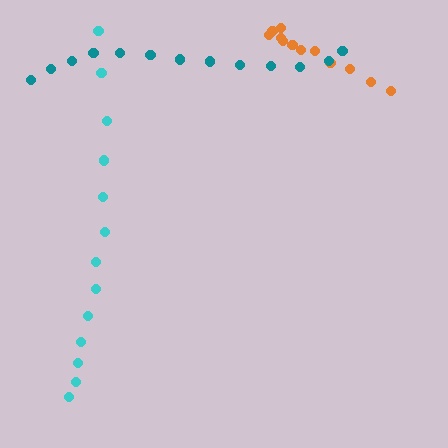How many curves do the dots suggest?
There are 3 distinct paths.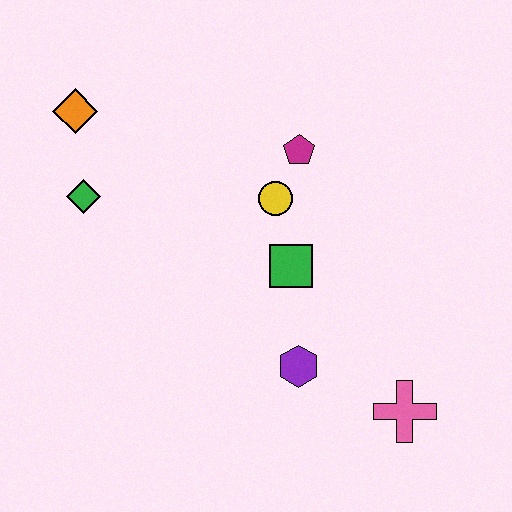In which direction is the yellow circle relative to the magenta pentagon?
The yellow circle is below the magenta pentagon.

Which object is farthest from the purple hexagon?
The orange diamond is farthest from the purple hexagon.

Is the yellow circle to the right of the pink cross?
No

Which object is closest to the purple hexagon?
The green square is closest to the purple hexagon.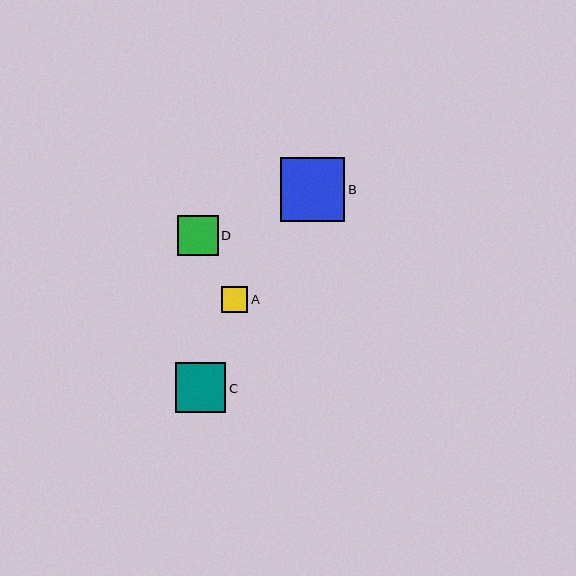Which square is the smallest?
Square A is the smallest with a size of approximately 27 pixels.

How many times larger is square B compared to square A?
Square B is approximately 2.4 times the size of square A.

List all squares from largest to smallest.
From largest to smallest: B, C, D, A.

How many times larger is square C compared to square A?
Square C is approximately 1.9 times the size of square A.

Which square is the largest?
Square B is the largest with a size of approximately 64 pixels.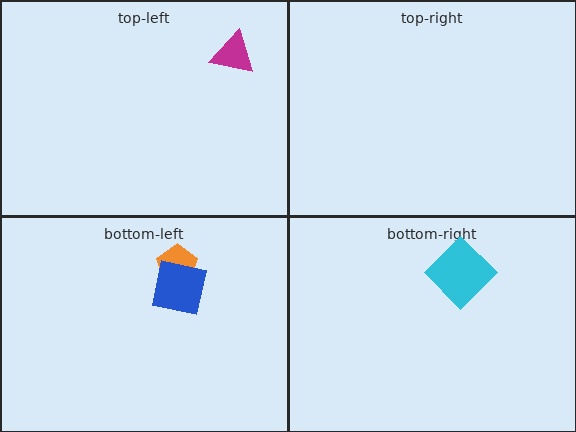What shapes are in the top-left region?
The magenta triangle.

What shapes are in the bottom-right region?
The cyan diamond.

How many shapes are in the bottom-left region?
2.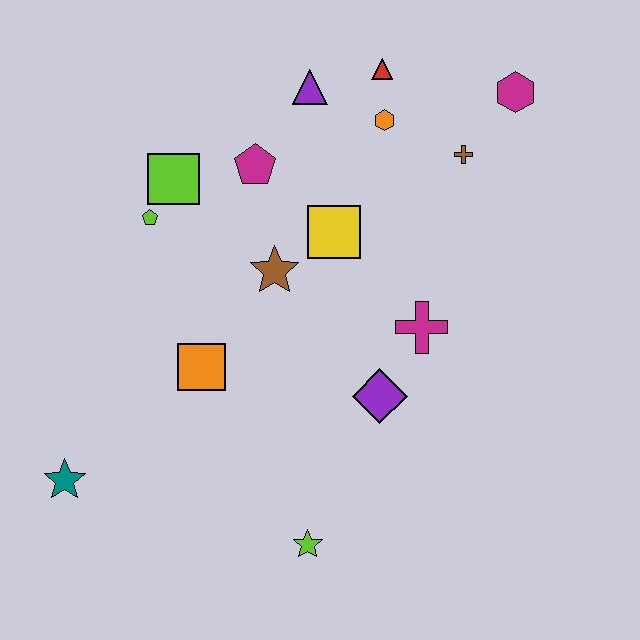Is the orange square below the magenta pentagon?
Yes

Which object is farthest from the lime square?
The lime star is farthest from the lime square.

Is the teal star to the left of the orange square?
Yes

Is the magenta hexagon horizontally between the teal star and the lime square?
No